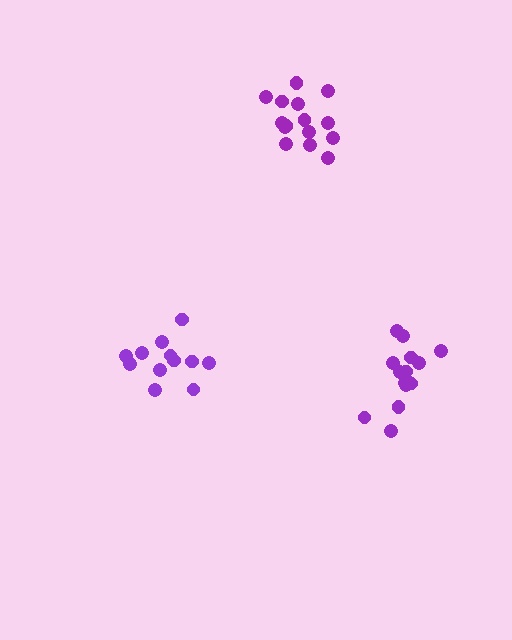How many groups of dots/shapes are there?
There are 3 groups.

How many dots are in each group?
Group 1: 15 dots, Group 2: 15 dots, Group 3: 12 dots (42 total).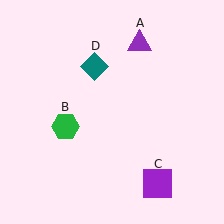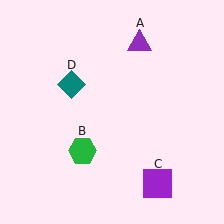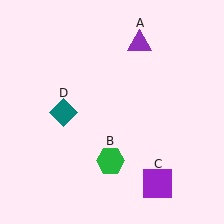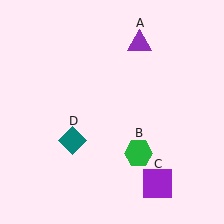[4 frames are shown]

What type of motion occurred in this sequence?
The green hexagon (object B), teal diamond (object D) rotated counterclockwise around the center of the scene.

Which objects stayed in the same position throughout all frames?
Purple triangle (object A) and purple square (object C) remained stationary.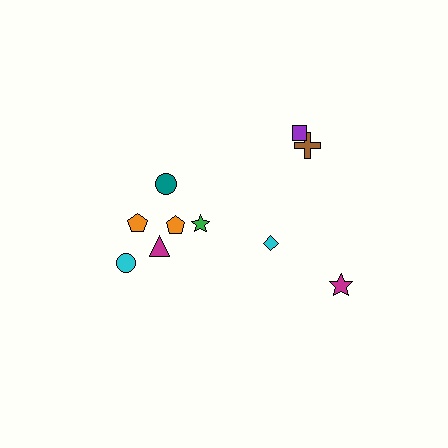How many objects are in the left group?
There are 6 objects.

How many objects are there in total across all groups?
There are 10 objects.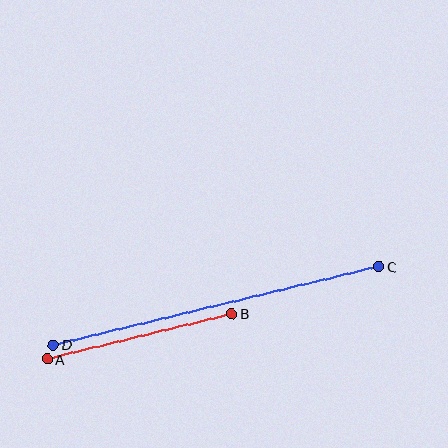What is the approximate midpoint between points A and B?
The midpoint is at approximately (139, 337) pixels.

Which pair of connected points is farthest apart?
Points C and D are farthest apart.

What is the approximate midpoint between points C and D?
The midpoint is at approximately (216, 306) pixels.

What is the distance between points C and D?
The distance is approximately 335 pixels.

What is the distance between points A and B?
The distance is approximately 191 pixels.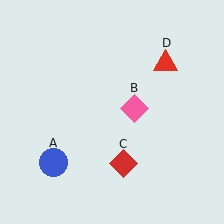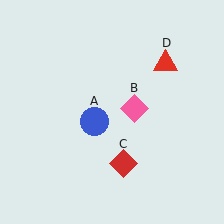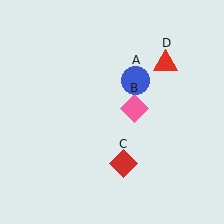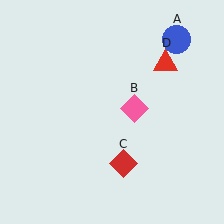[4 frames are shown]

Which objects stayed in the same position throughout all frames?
Pink diamond (object B) and red diamond (object C) and red triangle (object D) remained stationary.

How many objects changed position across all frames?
1 object changed position: blue circle (object A).